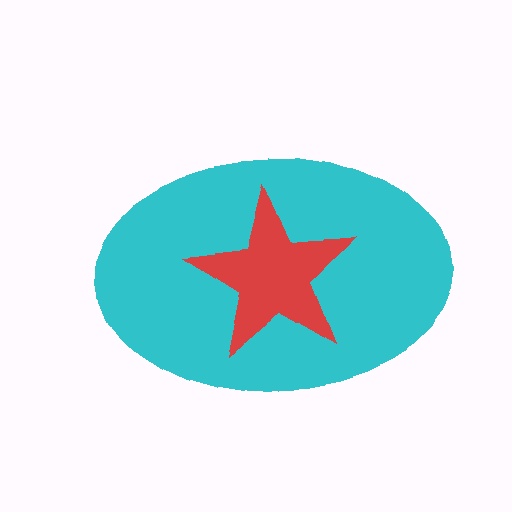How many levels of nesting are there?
2.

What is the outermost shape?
The cyan ellipse.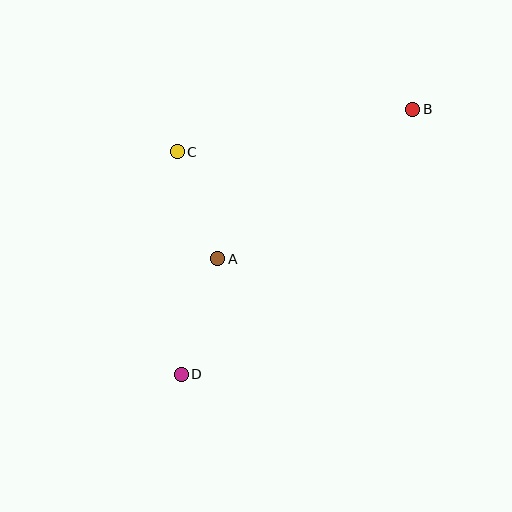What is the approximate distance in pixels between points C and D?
The distance between C and D is approximately 223 pixels.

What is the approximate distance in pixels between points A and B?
The distance between A and B is approximately 246 pixels.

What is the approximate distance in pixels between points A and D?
The distance between A and D is approximately 121 pixels.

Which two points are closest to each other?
Points A and C are closest to each other.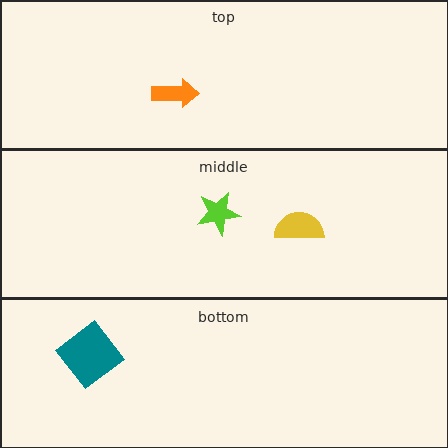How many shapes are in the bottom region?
1.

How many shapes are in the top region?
1.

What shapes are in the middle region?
The lime star, the yellow semicircle.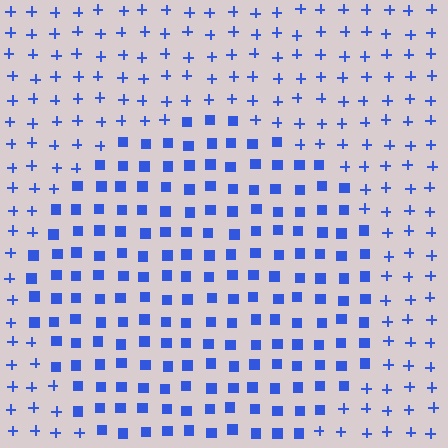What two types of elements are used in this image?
The image uses squares inside the circle region and plus signs outside it.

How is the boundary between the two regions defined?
The boundary is defined by a change in element shape: squares inside vs. plus signs outside. All elements share the same color and spacing.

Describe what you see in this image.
The image is filled with small blue elements arranged in a uniform grid. A circle-shaped region contains squares, while the surrounding area contains plus signs. The boundary is defined purely by the change in element shape.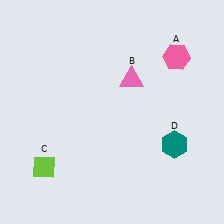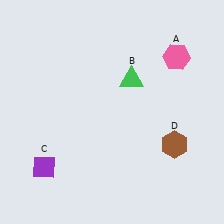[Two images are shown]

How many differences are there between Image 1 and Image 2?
There are 3 differences between the two images.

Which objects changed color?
B changed from pink to green. C changed from lime to purple. D changed from teal to brown.